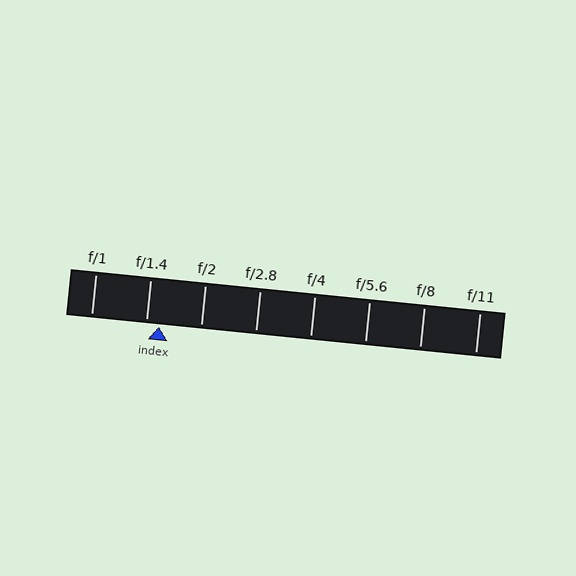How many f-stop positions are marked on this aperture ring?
There are 8 f-stop positions marked.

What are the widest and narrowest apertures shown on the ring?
The widest aperture shown is f/1 and the narrowest is f/11.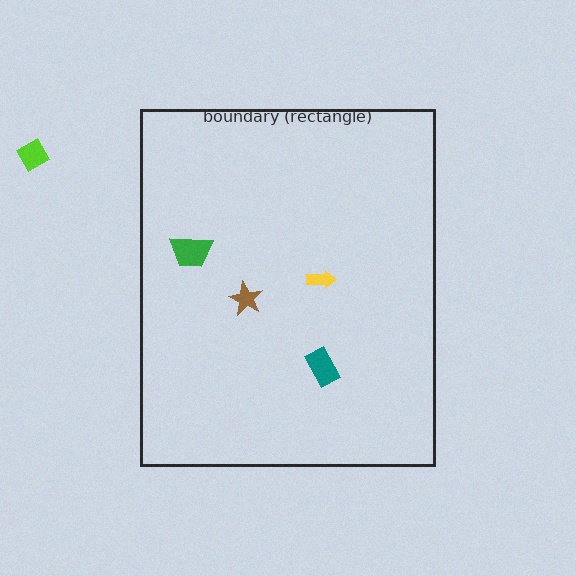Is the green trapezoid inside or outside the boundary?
Inside.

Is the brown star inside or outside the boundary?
Inside.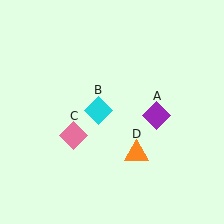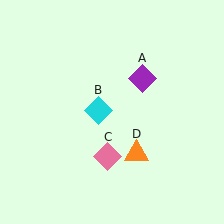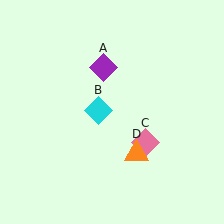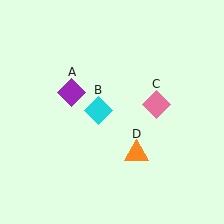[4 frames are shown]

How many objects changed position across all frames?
2 objects changed position: purple diamond (object A), pink diamond (object C).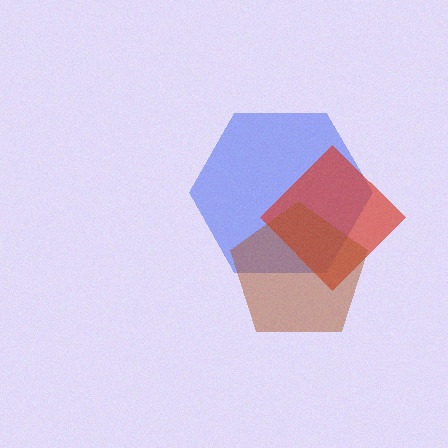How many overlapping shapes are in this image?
There are 3 overlapping shapes in the image.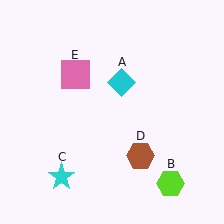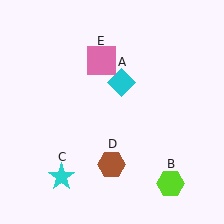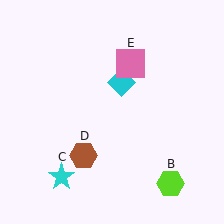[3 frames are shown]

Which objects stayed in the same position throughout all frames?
Cyan diamond (object A) and lime hexagon (object B) and cyan star (object C) remained stationary.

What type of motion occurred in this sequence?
The brown hexagon (object D), pink square (object E) rotated clockwise around the center of the scene.